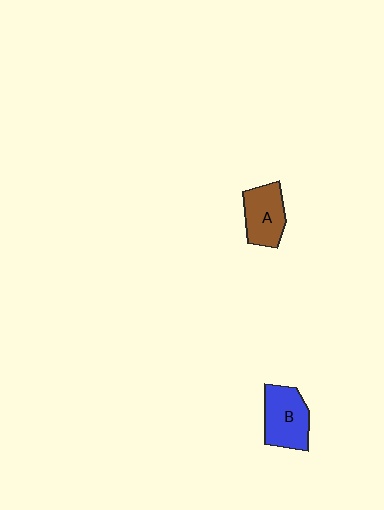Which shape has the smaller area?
Shape A (brown).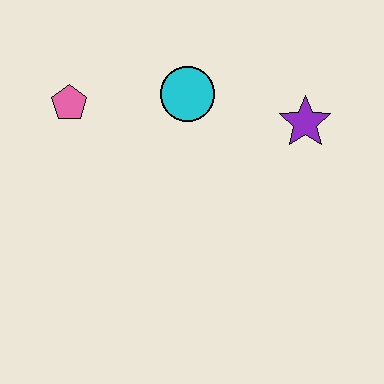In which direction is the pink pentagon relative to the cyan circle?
The pink pentagon is to the left of the cyan circle.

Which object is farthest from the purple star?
The pink pentagon is farthest from the purple star.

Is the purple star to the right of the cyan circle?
Yes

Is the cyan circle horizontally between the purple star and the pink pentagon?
Yes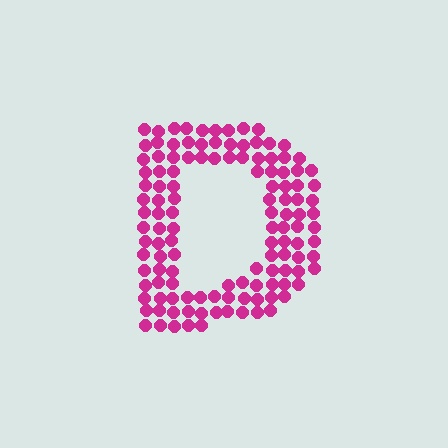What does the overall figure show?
The overall figure shows the letter D.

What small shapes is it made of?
It is made of small circles.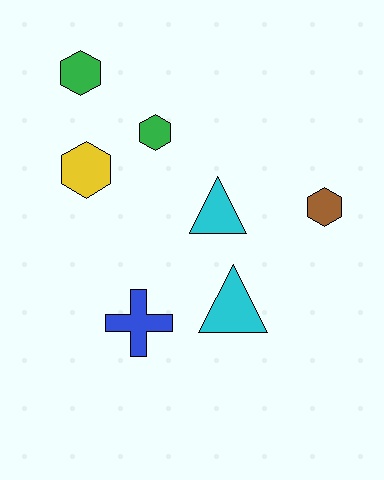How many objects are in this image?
There are 7 objects.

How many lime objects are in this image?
There are no lime objects.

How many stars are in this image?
There are no stars.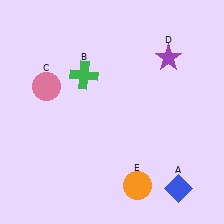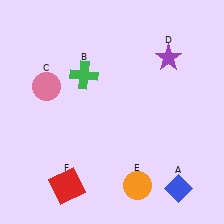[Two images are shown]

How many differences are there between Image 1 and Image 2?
There is 1 difference between the two images.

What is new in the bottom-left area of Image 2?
A red square (F) was added in the bottom-left area of Image 2.